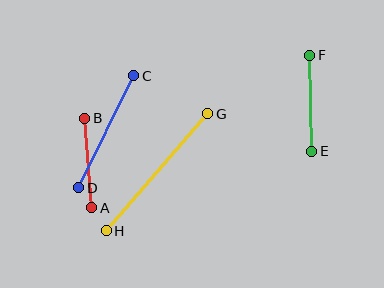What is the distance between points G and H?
The distance is approximately 155 pixels.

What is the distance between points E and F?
The distance is approximately 96 pixels.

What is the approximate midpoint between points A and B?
The midpoint is at approximately (88, 163) pixels.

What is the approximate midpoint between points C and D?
The midpoint is at approximately (106, 132) pixels.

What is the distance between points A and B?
The distance is approximately 89 pixels.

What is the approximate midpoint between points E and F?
The midpoint is at approximately (311, 103) pixels.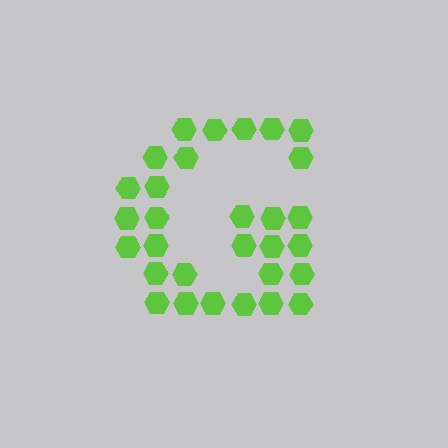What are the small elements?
The small elements are hexagons.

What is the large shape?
The large shape is the letter G.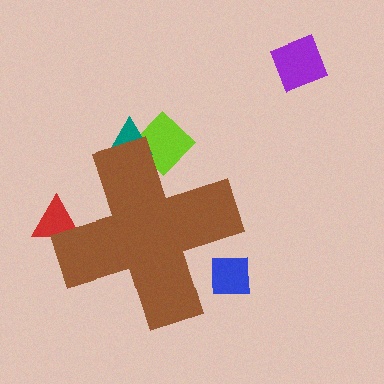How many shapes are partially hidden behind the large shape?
4 shapes are partially hidden.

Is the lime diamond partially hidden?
Yes, the lime diamond is partially hidden behind the brown cross.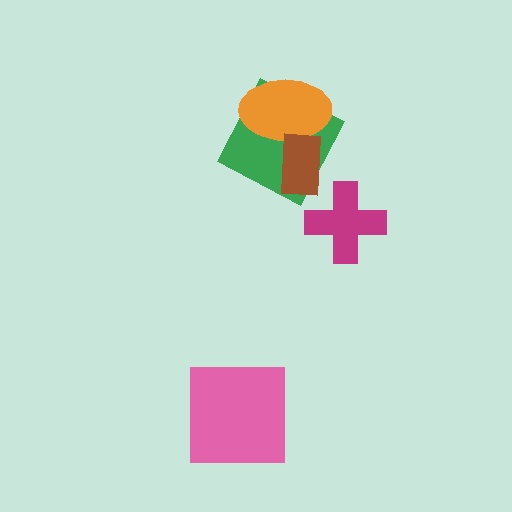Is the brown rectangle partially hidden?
No, no other shape covers it.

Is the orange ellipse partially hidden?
Yes, it is partially covered by another shape.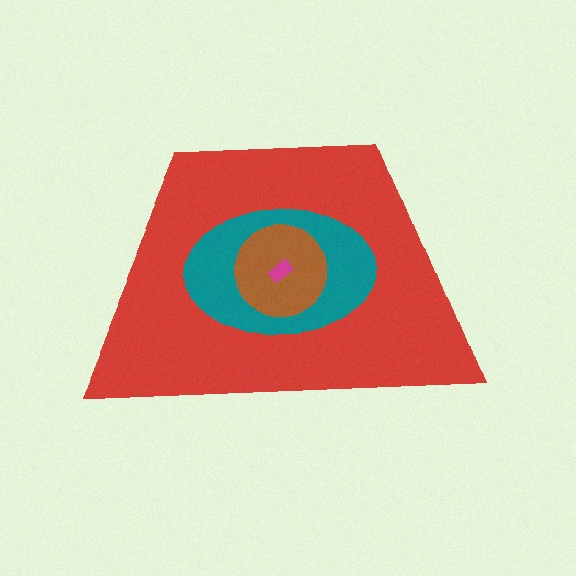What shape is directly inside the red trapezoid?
The teal ellipse.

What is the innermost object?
The magenta rectangle.